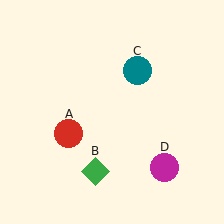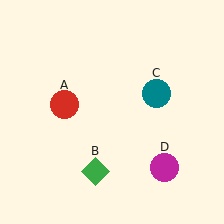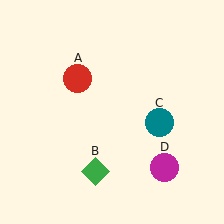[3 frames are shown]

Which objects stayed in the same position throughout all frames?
Green diamond (object B) and magenta circle (object D) remained stationary.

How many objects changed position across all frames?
2 objects changed position: red circle (object A), teal circle (object C).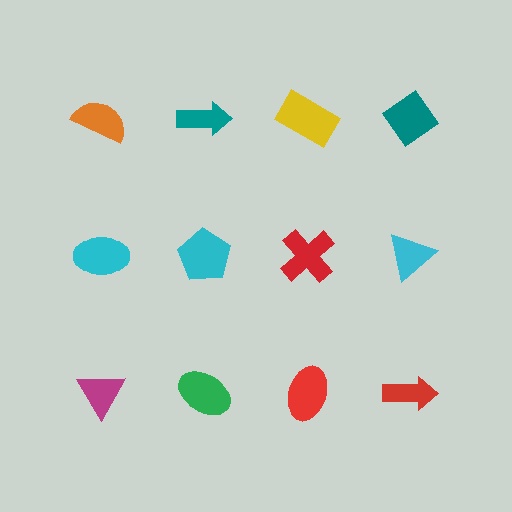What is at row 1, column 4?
A teal diamond.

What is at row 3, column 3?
A red ellipse.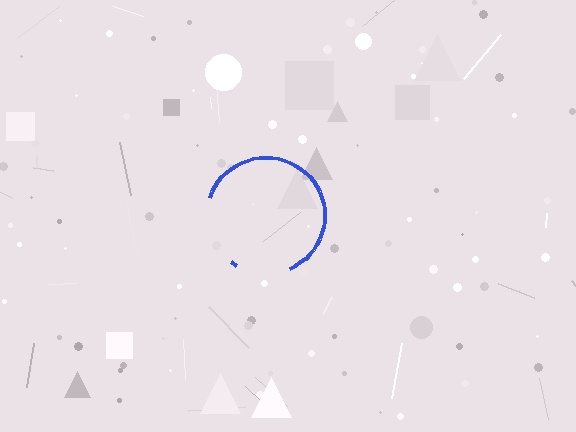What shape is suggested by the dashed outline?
The dashed outline suggests a circle.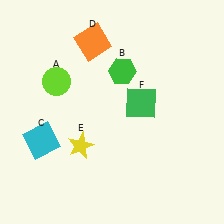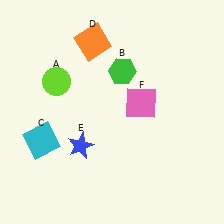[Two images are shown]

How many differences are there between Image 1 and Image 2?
There are 2 differences between the two images.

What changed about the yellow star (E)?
In Image 1, E is yellow. In Image 2, it changed to blue.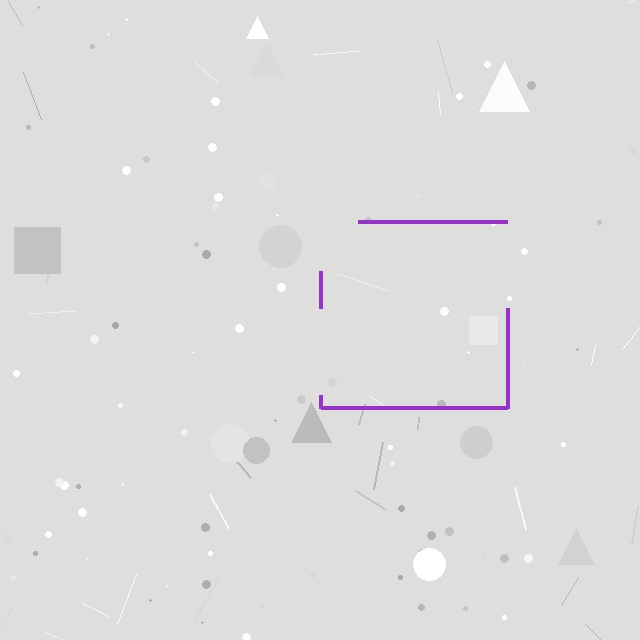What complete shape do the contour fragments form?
The contour fragments form a square.